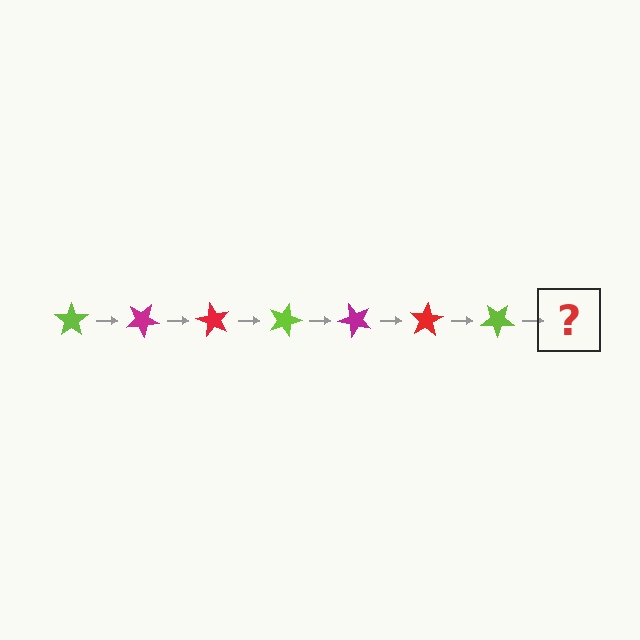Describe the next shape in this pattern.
It should be a magenta star, rotated 210 degrees from the start.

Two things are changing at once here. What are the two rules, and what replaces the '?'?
The two rules are that it rotates 30 degrees each step and the color cycles through lime, magenta, and red. The '?' should be a magenta star, rotated 210 degrees from the start.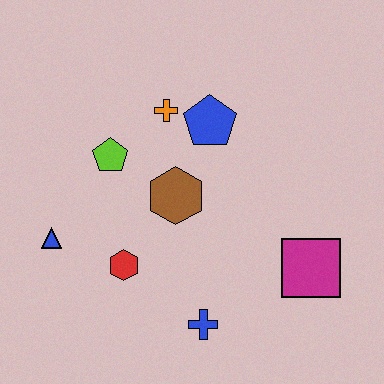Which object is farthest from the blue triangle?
The magenta square is farthest from the blue triangle.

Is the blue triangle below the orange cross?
Yes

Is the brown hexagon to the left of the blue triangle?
No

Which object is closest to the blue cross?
The red hexagon is closest to the blue cross.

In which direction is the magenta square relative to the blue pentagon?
The magenta square is below the blue pentagon.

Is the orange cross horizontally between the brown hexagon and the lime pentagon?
Yes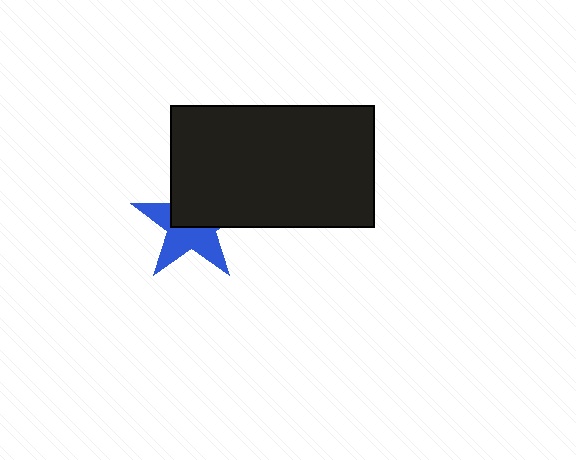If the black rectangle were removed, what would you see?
You would see the complete blue star.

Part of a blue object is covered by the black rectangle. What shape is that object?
It is a star.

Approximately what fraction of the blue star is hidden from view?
Roughly 48% of the blue star is hidden behind the black rectangle.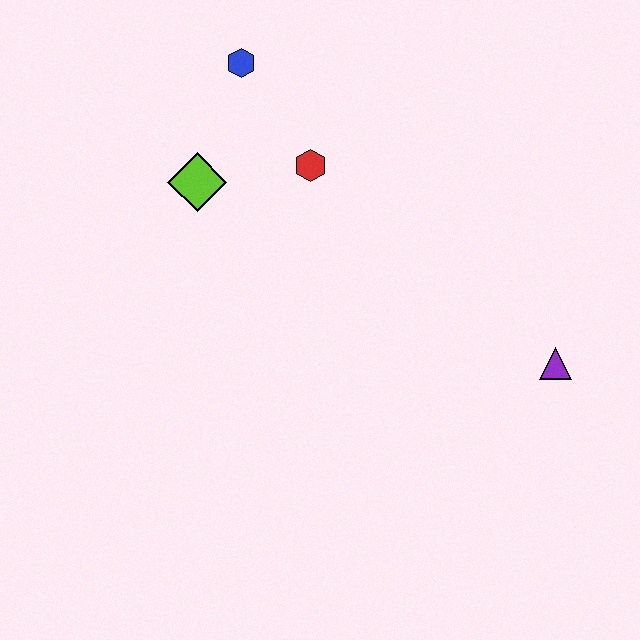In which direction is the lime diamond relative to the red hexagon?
The lime diamond is to the left of the red hexagon.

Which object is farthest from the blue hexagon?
The purple triangle is farthest from the blue hexagon.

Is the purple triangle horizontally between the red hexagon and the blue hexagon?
No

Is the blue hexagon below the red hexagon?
No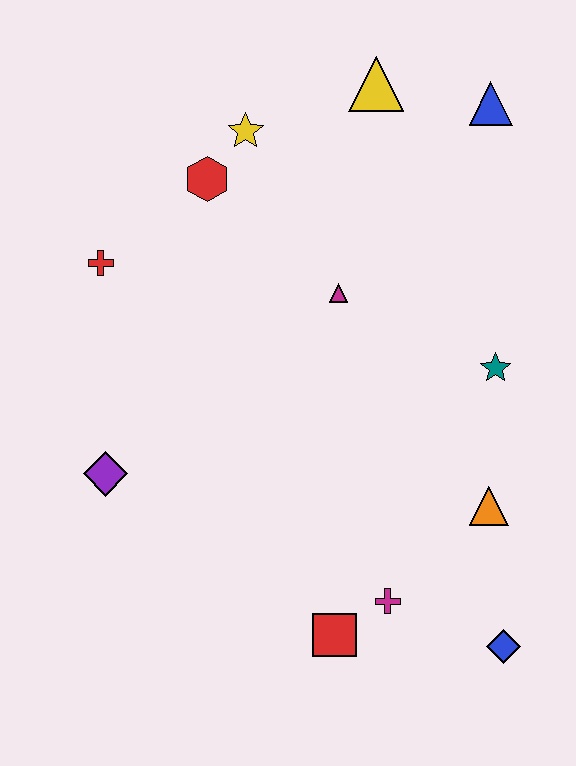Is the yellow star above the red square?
Yes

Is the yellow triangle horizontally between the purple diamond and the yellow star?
No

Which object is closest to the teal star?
The orange triangle is closest to the teal star.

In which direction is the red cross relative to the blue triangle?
The red cross is to the left of the blue triangle.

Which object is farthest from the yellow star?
The blue diamond is farthest from the yellow star.